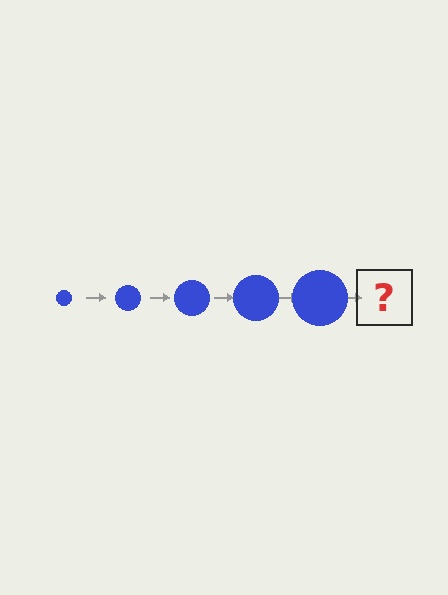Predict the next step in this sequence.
The next step is a blue circle, larger than the previous one.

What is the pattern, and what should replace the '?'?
The pattern is that the circle gets progressively larger each step. The '?' should be a blue circle, larger than the previous one.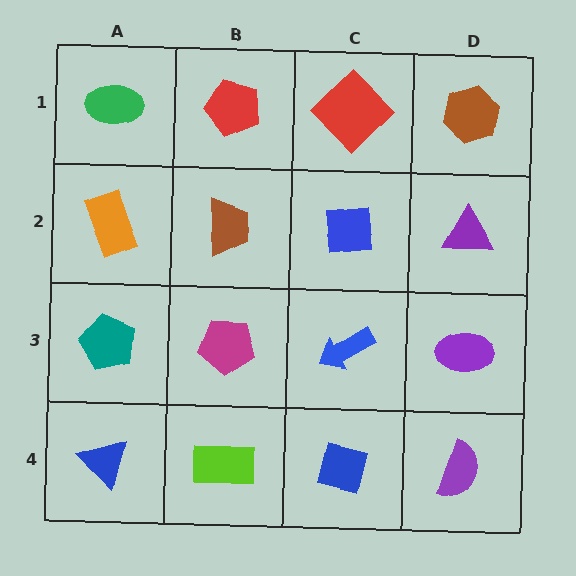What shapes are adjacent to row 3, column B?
A brown trapezoid (row 2, column B), a lime rectangle (row 4, column B), a teal pentagon (row 3, column A), a blue arrow (row 3, column C).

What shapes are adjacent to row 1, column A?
An orange rectangle (row 2, column A), a red pentagon (row 1, column B).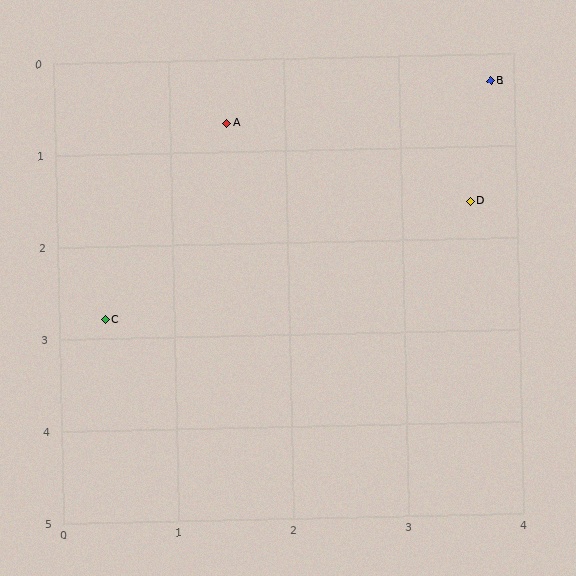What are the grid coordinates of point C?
Point C is at approximately (0.4, 2.8).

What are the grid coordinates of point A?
Point A is at approximately (1.5, 0.7).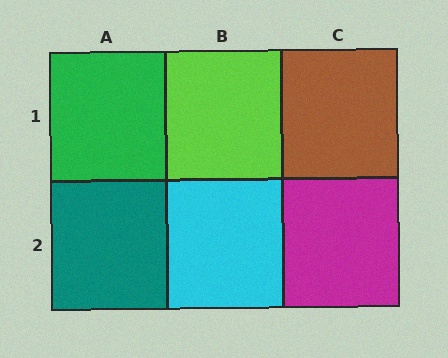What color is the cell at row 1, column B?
Lime.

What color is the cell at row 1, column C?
Brown.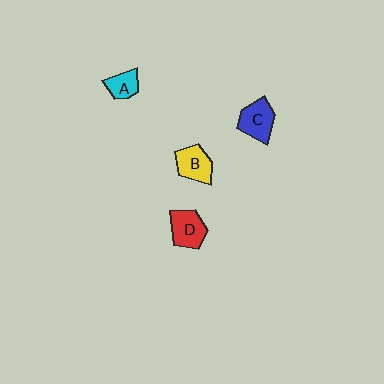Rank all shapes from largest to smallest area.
From largest to smallest: D (red), C (blue), B (yellow), A (cyan).